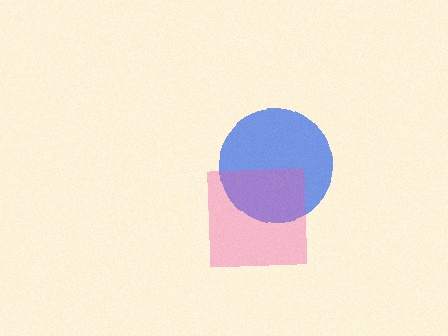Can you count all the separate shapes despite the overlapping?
Yes, there are 2 separate shapes.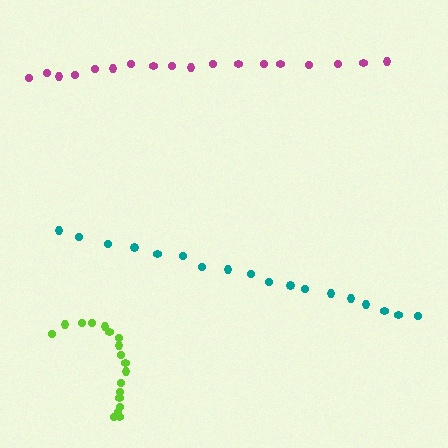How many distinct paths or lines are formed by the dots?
There are 3 distinct paths.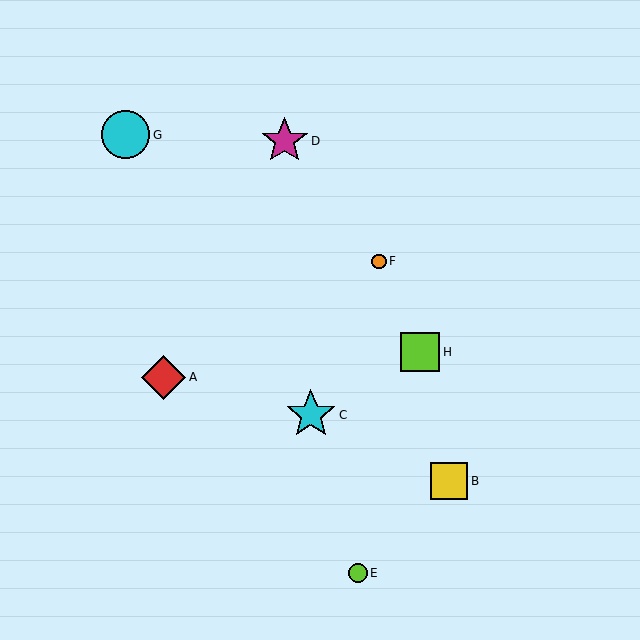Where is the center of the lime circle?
The center of the lime circle is at (358, 573).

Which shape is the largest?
The cyan star (labeled C) is the largest.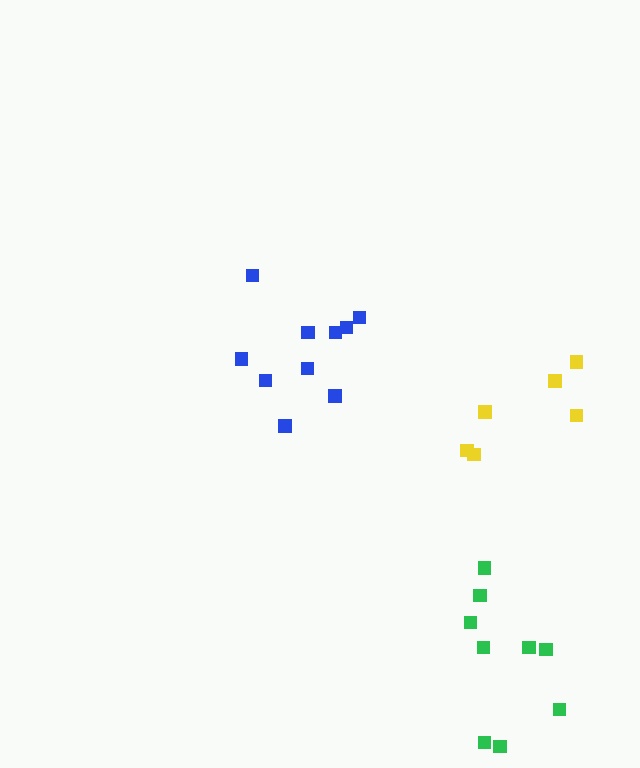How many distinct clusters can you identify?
There are 3 distinct clusters.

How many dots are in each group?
Group 1: 9 dots, Group 2: 10 dots, Group 3: 6 dots (25 total).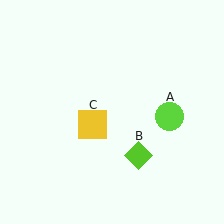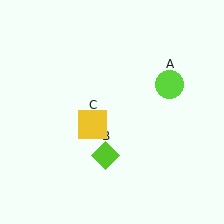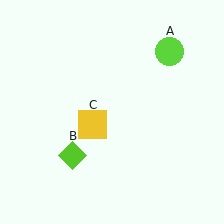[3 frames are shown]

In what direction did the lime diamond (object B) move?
The lime diamond (object B) moved left.